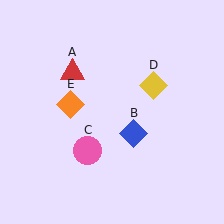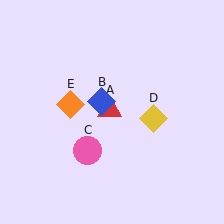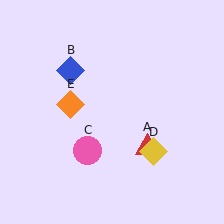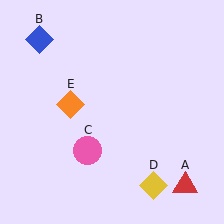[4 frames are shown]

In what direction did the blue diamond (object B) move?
The blue diamond (object B) moved up and to the left.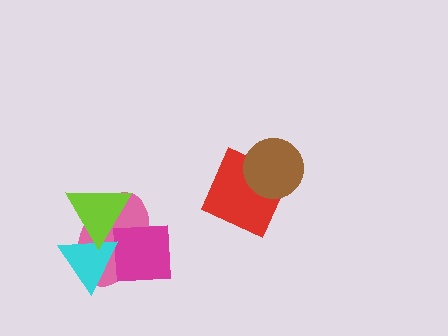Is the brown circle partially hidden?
No, no other shape covers it.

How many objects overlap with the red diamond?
1 object overlaps with the red diamond.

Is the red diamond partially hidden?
Yes, it is partially covered by another shape.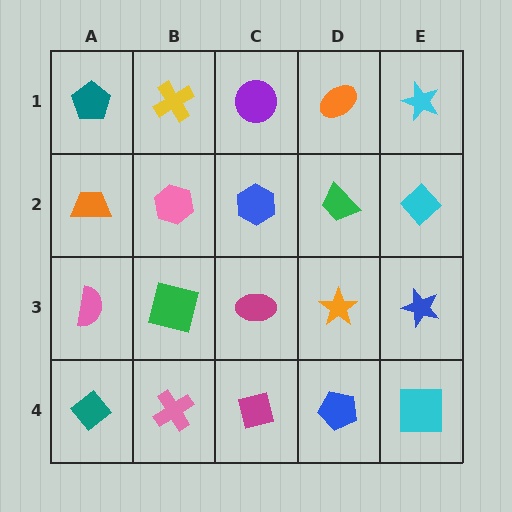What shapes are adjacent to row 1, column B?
A pink hexagon (row 2, column B), a teal pentagon (row 1, column A), a purple circle (row 1, column C).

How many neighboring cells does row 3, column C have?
4.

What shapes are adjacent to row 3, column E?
A cyan diamond (row 2, column E), a cyan square (row 4, column E), an orange star (row 3, column D).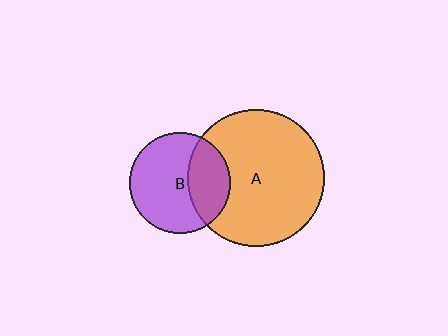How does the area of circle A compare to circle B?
Approximately 1.9 times.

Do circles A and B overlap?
Yes.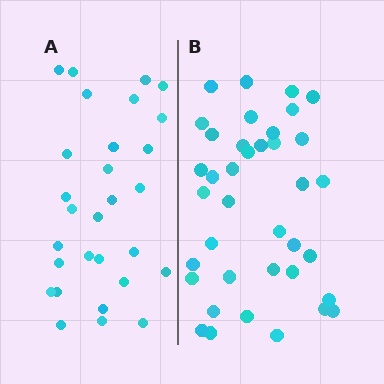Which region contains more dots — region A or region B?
Region B (the right region) has more dots.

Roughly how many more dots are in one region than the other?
Region B has roughly 8 or so more dots than region A.